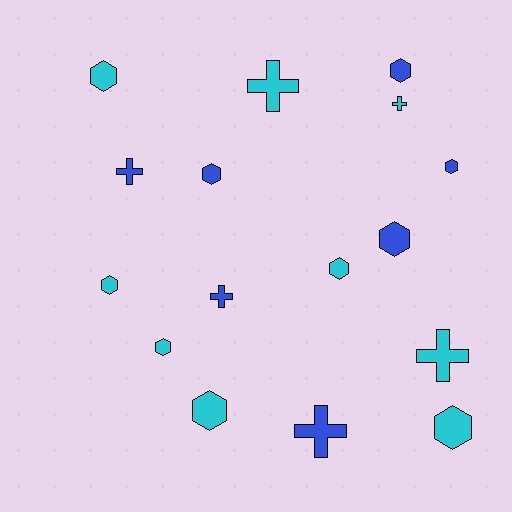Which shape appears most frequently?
Hexagon, with 10 objects.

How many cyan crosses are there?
There are 3 cyan crosses.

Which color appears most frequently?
Cyan, with 9 objects.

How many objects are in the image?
There are 16 objects.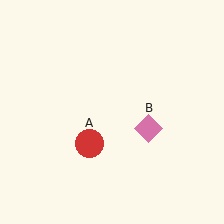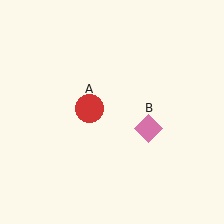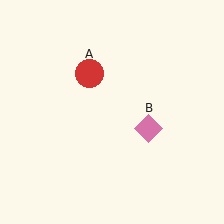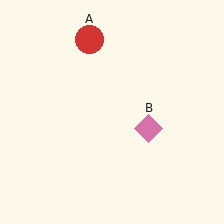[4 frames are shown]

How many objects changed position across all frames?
1 object changed position: red circle (object A).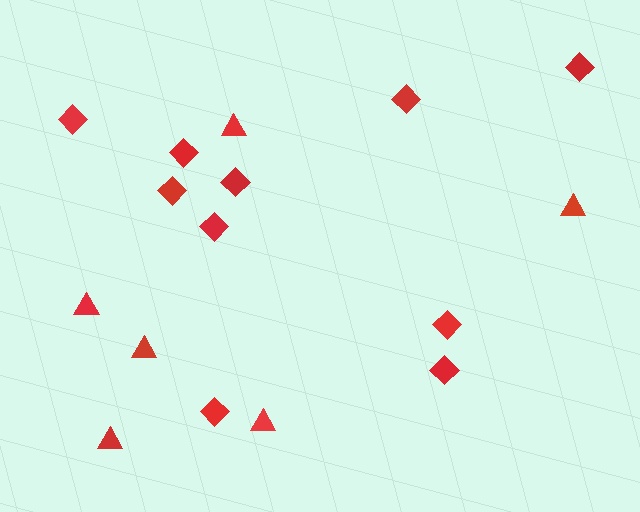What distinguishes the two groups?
There are 2 groups: one group of diamonds (10) and one group of triangles (6).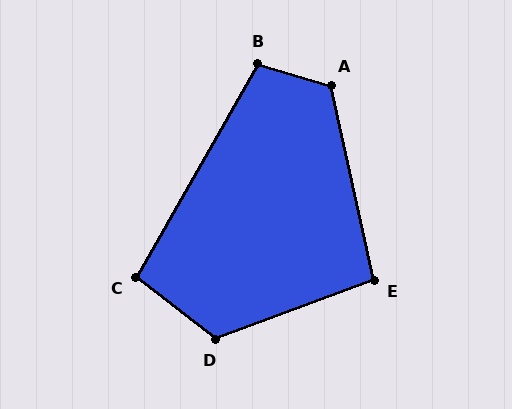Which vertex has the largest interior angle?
D, at approximately 122 degrees.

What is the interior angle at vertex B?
Approximately 103 degrees (obtuse).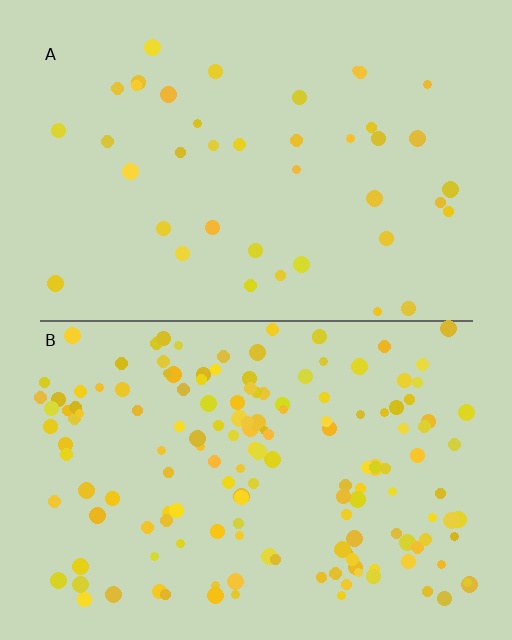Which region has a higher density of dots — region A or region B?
B (the bottom).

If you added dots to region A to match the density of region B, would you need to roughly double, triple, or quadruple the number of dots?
Approximately quadruple.